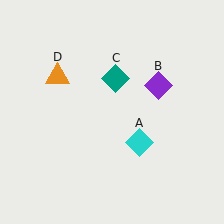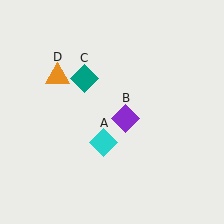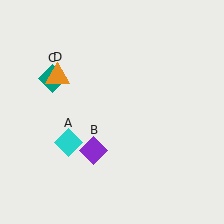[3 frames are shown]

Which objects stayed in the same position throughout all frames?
Orange triangle (object D) remained stationary.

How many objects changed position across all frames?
3 objects changed position: cyan diamond (object A), purple diamond (object B), teal diamond (object C).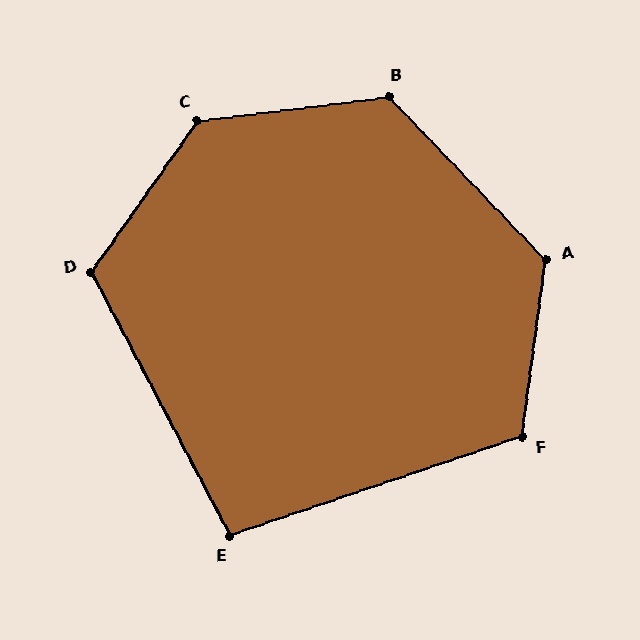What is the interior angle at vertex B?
Approximately 127 degrees (obtuse).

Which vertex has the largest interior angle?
C, at approximately 132 degrees.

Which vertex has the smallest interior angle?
E, at approximately 99 degrees.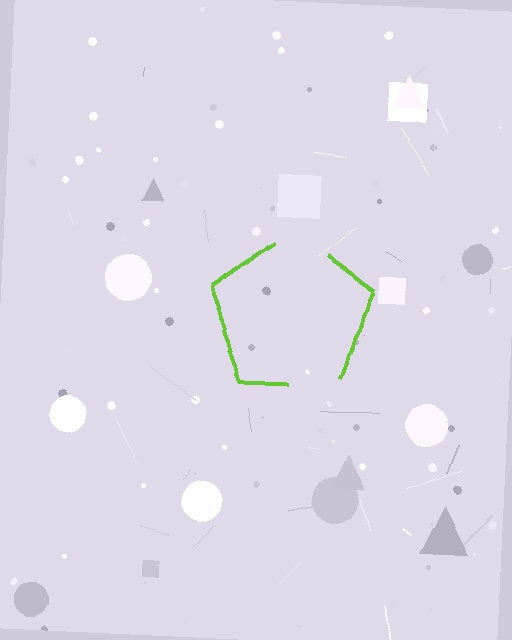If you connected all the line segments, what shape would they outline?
They would outline a pentagon.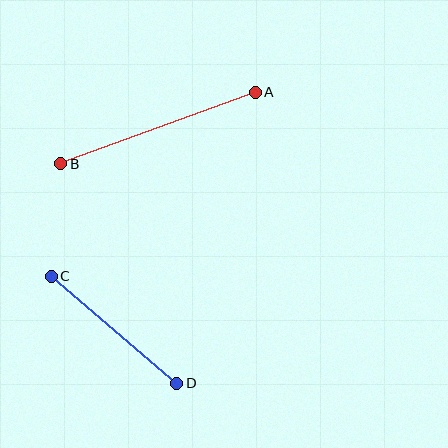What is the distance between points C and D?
The distance is approximately 165 pixels.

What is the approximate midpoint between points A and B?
The midpoint is at approximately (158, 128) pixels.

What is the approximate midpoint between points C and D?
The midpoint is at approximately (114, 330) pixels.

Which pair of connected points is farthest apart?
Points A and B are farthest apart.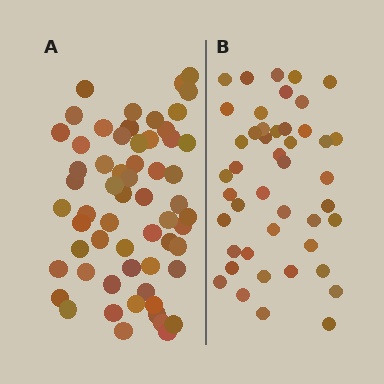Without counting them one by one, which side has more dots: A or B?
Region A (the left region) has more dots.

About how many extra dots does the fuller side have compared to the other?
Region A has approximately 15 more dots than region B.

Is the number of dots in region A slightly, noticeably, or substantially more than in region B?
Region A has noticeably more, but not dramatically so. The ratio is roughly 1.3 to 1.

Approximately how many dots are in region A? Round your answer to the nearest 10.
About 60 dots.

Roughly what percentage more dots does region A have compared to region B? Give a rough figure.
About 35% more.